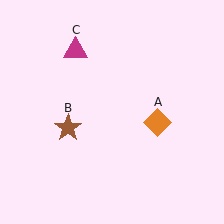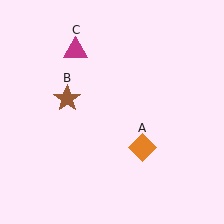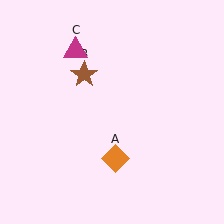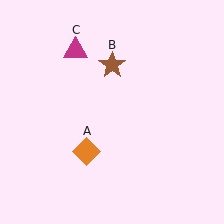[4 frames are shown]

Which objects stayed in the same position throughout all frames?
Magenta triangle (object C) remained stationary.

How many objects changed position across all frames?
2 objects changed position: orange diamond (object A), brown star (object B).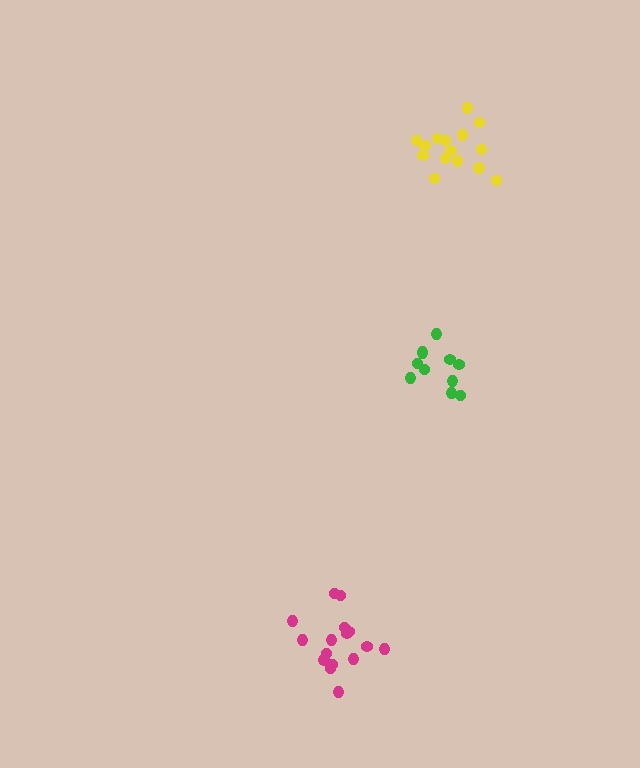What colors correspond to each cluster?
The clusters are colored: green, magenta, yellow.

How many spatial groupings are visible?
There are 3 spatial groupings.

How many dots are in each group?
Group 1: 11 dots, Group 2: 16 dots, Group 3: 15 dots (42 total).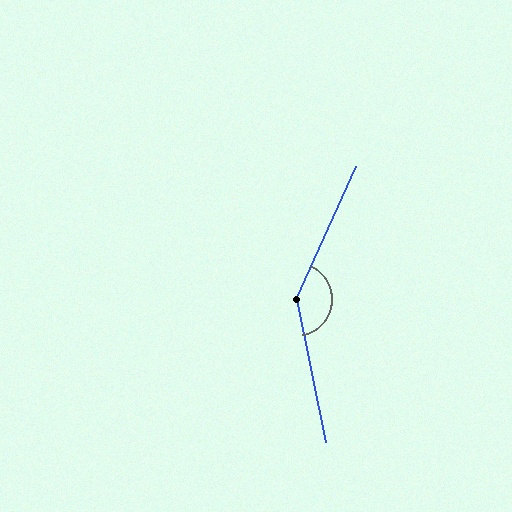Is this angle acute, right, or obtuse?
It is obtuse.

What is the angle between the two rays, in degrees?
Approximately 144 degrees.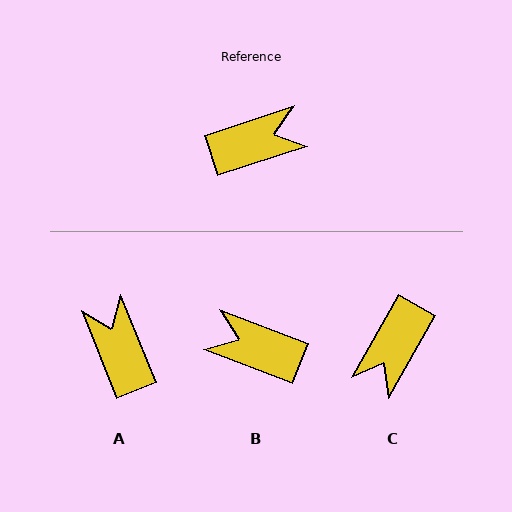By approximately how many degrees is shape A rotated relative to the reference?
Approximately 94 degrees counter-clockwise.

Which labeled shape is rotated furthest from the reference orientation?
B, about 141 degrees away.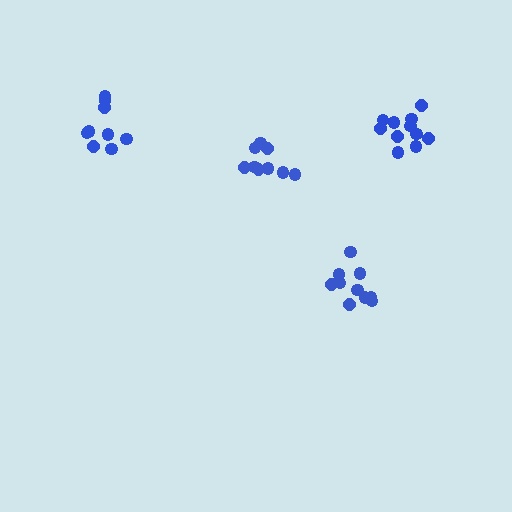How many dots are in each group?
Group 1: 10 dots, Group 2: 9 dots, Group 3: 9 dots, Group 4: 12 dots (40 total).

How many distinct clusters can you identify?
There are 4 distinct clusters.